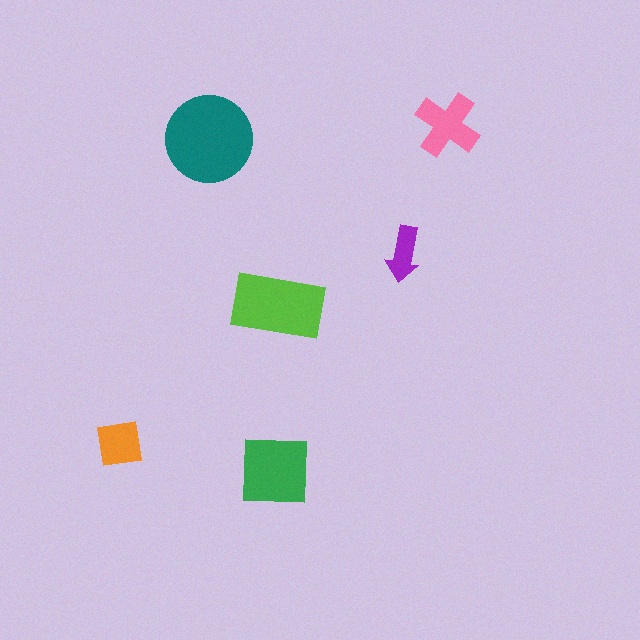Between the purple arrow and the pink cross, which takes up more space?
The pink cross.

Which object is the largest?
The teal circle.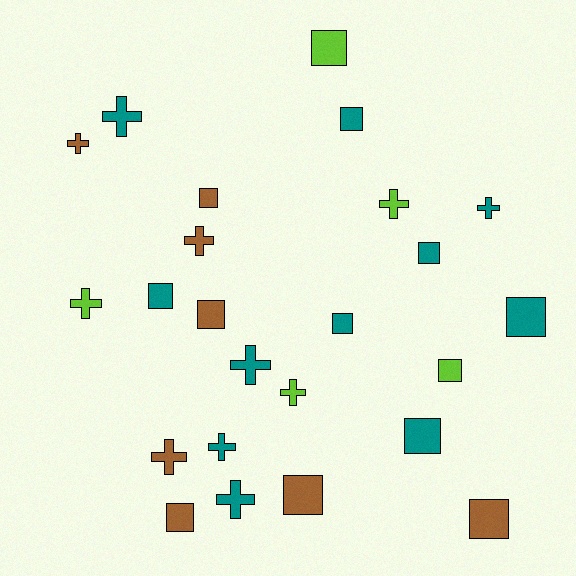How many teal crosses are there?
There are 5 teal crosses.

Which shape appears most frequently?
Square, with 13 objects.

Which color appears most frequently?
Teal, with 11 objects.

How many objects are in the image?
There are 24 objects.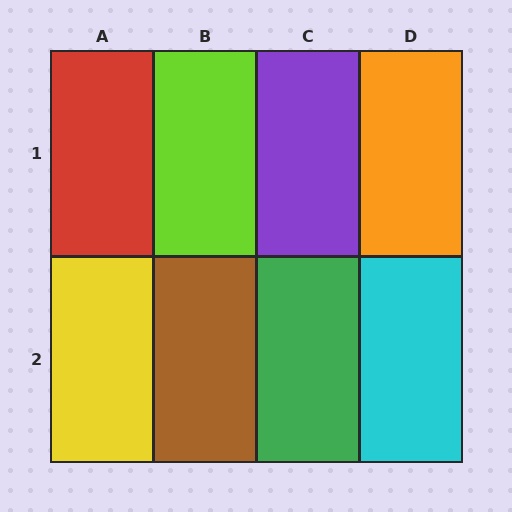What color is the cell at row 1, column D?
Orange.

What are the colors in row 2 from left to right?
Yellow, brown, green, cyan.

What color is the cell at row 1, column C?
Purple.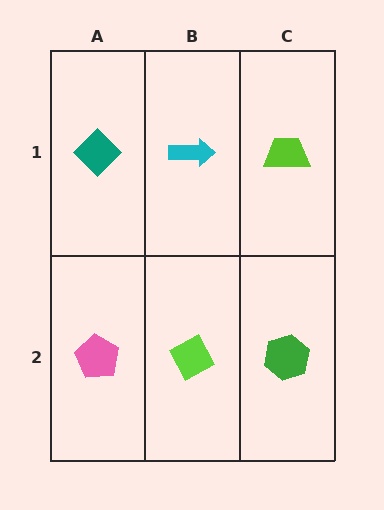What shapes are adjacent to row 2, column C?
A lime trapezoid (row 1, column C), a lime diamond (row 2, column B).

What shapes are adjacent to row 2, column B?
A cyan arrow (row 1, column B), a pink pentagon (row 2, column A), a green hexagon (row 2, column C).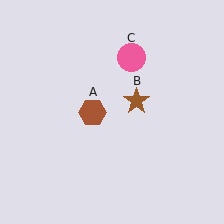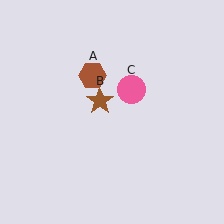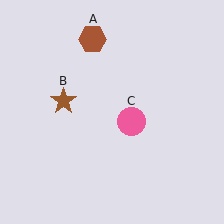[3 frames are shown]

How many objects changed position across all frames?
3 objects changed position: brown hexagon (object A), brown star (object B), pink circle (object C).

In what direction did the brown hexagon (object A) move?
The brown hexagon (object A) moved up.